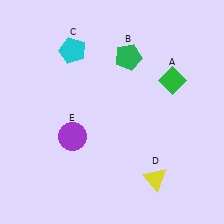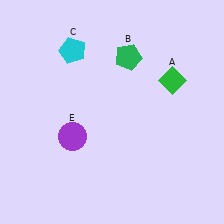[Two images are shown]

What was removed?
The yellow triangle (D) was removed in Image 2.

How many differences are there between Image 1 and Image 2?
There is 1 difference between the two images.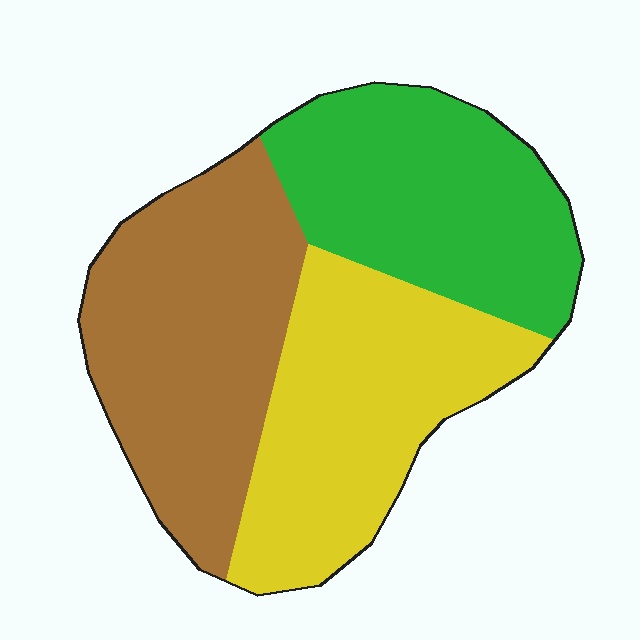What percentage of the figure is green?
Green takes up about one third (1/3) of the figure.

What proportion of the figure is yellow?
Yellow takes up about one third (1/3) of the figure.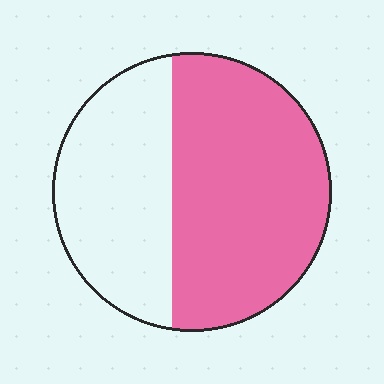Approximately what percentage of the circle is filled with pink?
Approximately 60%.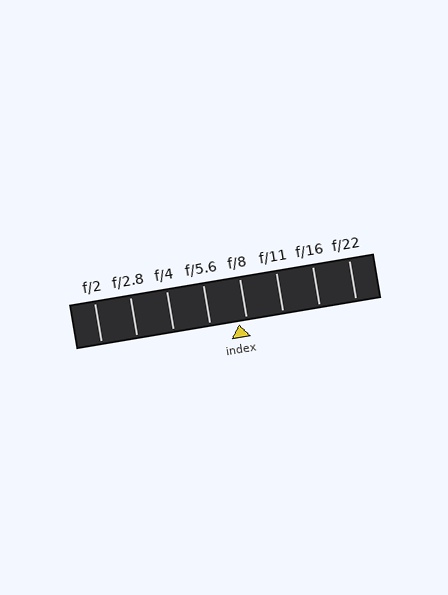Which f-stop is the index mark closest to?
The index mark is closest to f/8.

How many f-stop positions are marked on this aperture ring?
There are 8 f-stop positions marked.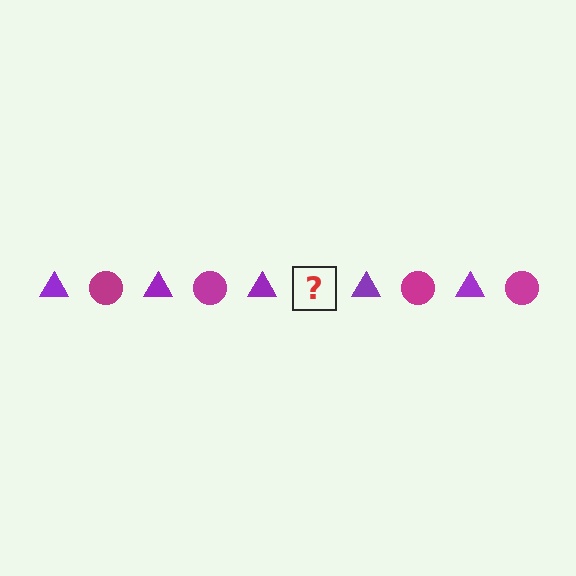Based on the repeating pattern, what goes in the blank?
The blank should be a magenta circle.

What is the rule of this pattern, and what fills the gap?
The rule is that the pattern alternates between purple triangle and magenta circle. The gap should be filled with a magenta circle.